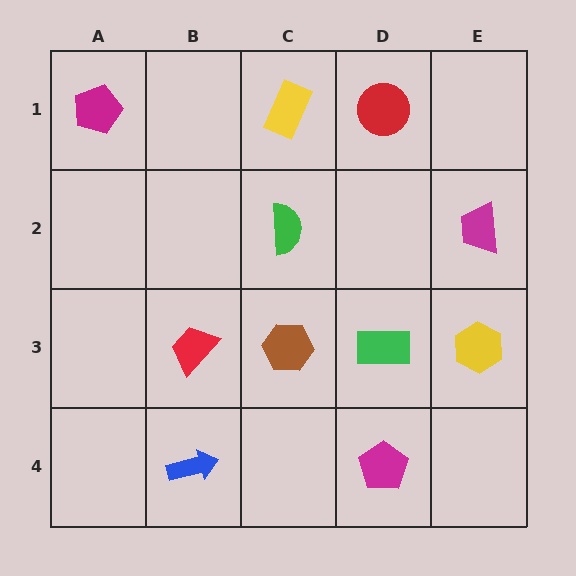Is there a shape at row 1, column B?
No, that cell is empty.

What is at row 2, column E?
A magenta trapezoid.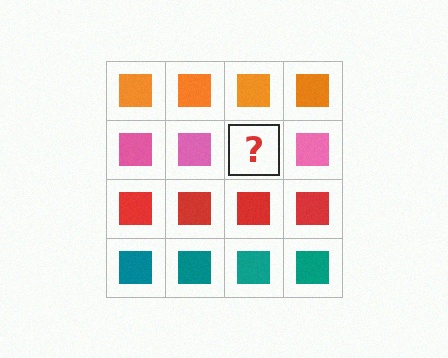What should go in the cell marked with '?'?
The missing cell should contain a pink square.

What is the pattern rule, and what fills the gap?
The rule is that each row has a consistent color. The gap should be filled with a pink square.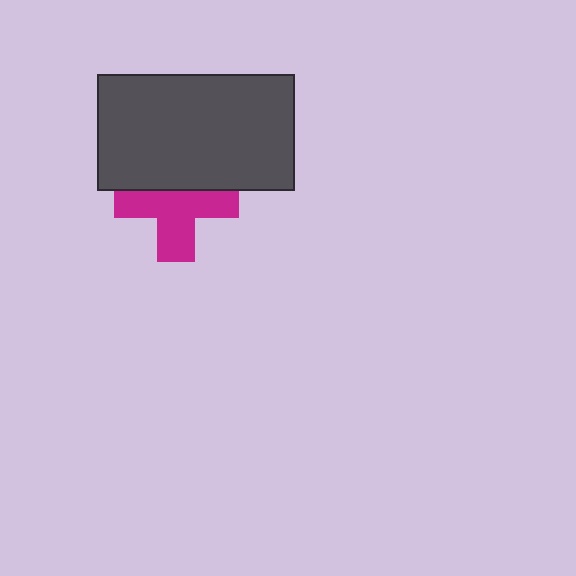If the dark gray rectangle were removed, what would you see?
You would see the complete magenta cross.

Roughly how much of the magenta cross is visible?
About half of it is visible (roughly 61%).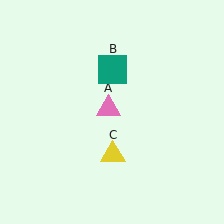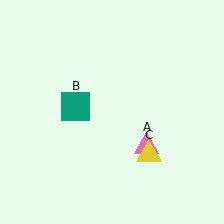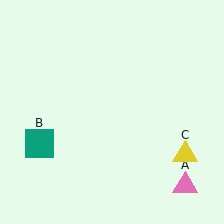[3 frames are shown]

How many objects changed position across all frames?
3 objects changed position: pink triangle (object A), teal square (object B), yellow triangle (object C).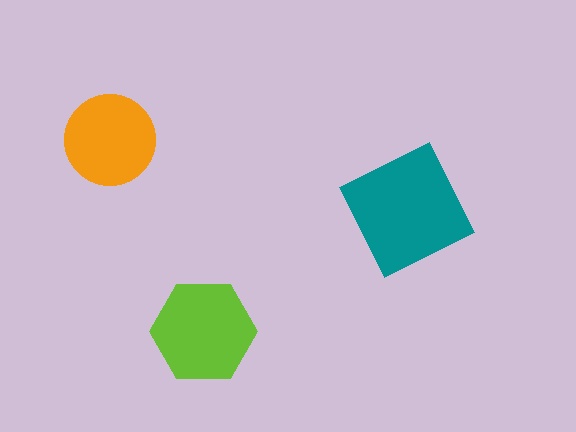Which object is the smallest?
The orange circle.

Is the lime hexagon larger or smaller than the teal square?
Smaller.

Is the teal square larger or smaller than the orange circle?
Larger.